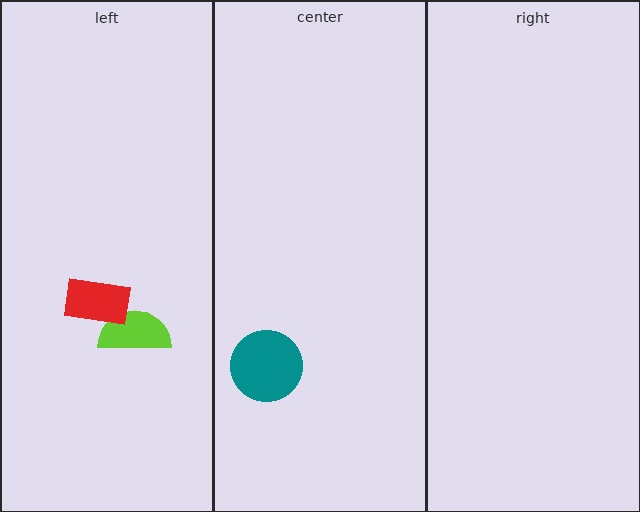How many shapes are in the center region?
1.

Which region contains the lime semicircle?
The left region.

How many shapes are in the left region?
2.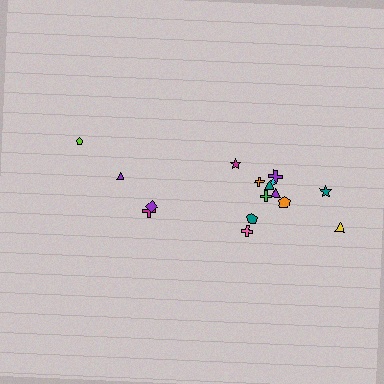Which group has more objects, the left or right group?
The right group.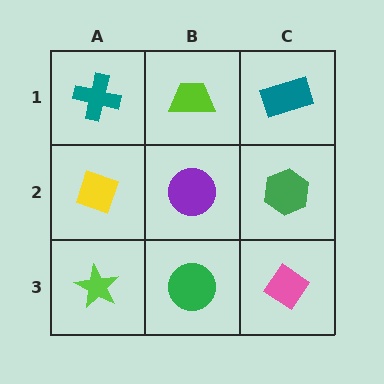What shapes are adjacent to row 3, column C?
A green hexagon (row 2, column C), a green circle (row 3, column B).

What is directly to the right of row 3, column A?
A green circle.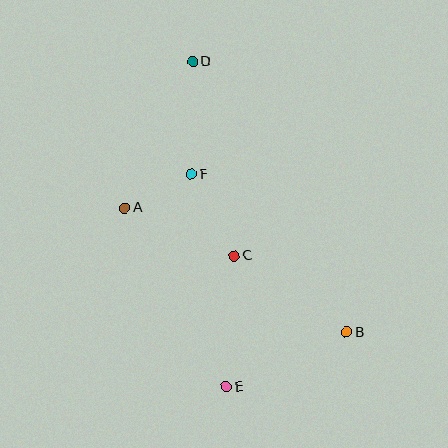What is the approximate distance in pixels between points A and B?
The distance between A and B is approximately 255 pixels.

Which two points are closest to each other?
Points A and F are closest to each other.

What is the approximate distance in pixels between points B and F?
The distance between B and F is approximately 222 pixels.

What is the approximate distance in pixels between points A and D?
The distance between A and D is approximately 161 pixels.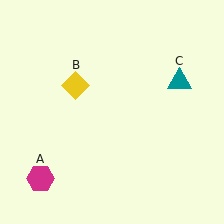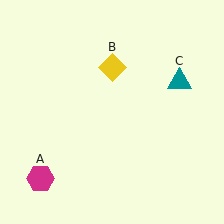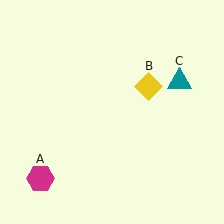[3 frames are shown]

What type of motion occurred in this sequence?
The yellow diamond (object B) rotated clockwise around the center of the scene.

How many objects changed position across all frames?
1 object changed position: yellow diamond (object B).